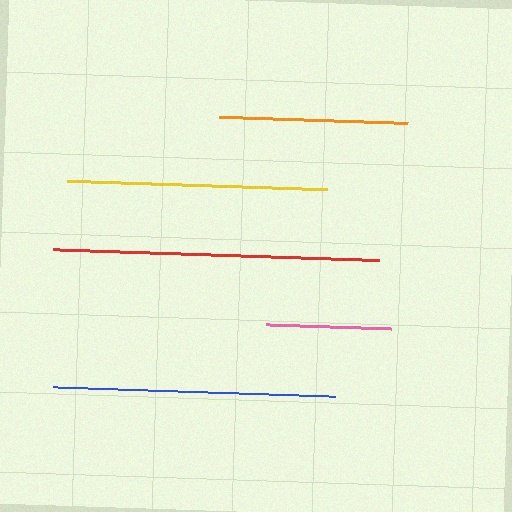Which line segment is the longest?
The red line is the longest at approximately 326 pixels.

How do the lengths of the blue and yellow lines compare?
The blue and yellow lines are approximately the same length.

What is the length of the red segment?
The red segment is approximately 326 pixels long.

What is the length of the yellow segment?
The yellow segment is approximately 261 pixels long.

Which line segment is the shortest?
The pink line is the shortest at approximately 124 pixels.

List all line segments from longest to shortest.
From longest to shortest: red, blue, yellow, orange, pink.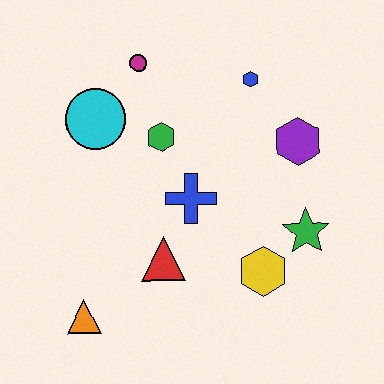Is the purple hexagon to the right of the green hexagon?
Yes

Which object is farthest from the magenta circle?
The orange triangle is farthest from the magenta circle.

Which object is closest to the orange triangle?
The red triangle is closest to the orange triangle.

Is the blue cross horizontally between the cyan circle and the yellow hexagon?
Yes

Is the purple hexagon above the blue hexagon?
No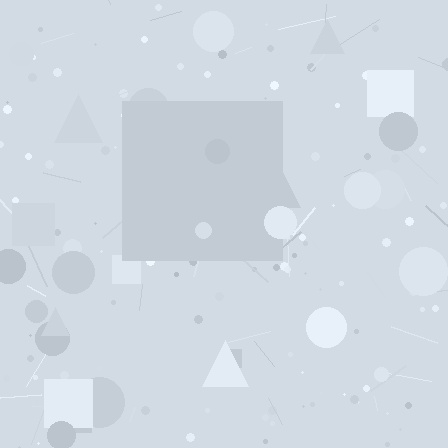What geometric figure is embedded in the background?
A square is embedded in the background.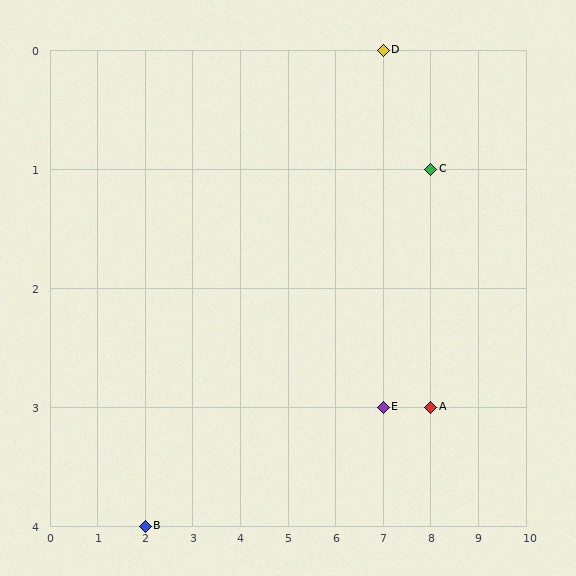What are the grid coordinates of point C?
Point C is at grid coordinates (8, 1).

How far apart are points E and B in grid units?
Points E and B are 5 columns and 1 row apart (about 5.1 grid units diagonally).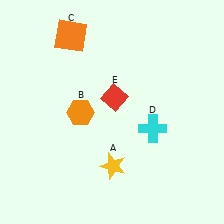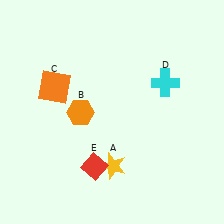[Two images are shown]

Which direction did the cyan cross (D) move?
The cyan cross (D) moved up.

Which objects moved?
The objects that moved are: the orange square (C), the cyan cross (D), the red diamond (E).